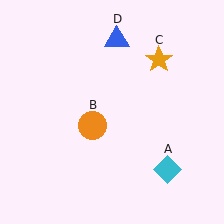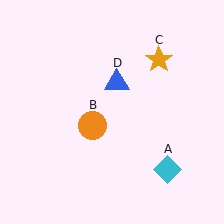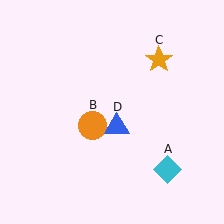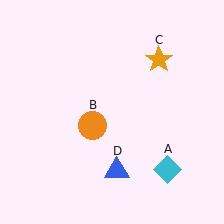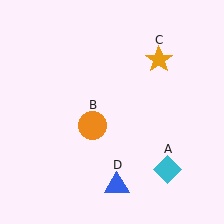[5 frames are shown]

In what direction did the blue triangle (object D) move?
The blue triangle (object D) moved down.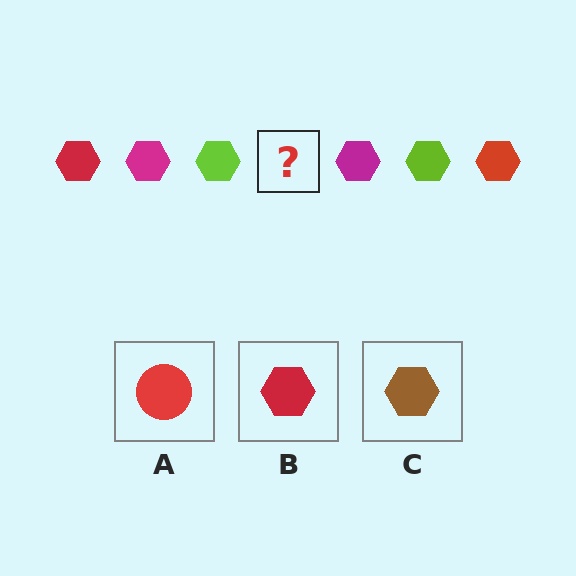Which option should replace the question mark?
Option B.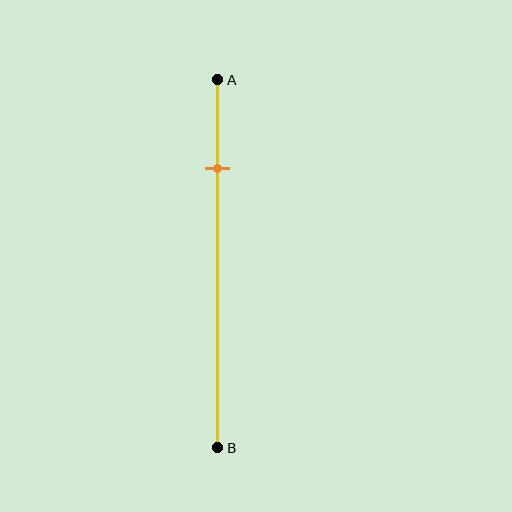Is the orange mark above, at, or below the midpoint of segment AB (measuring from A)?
The orange mark is above the midpoint of segment AB.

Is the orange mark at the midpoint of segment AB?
No, the mark is at about 25% from A, not at the 50% midpoint.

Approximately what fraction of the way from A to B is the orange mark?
The orange mark is approximately 25% of the way from A to B.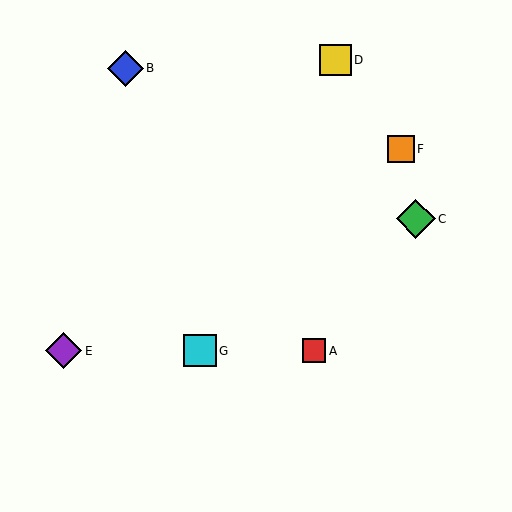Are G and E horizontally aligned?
Yes, both are at y≈351.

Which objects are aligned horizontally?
Objects A, E, G are aligned horizontally.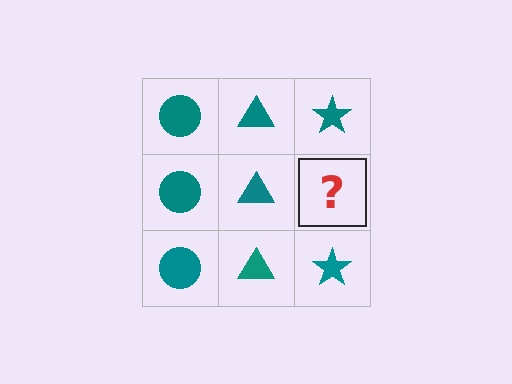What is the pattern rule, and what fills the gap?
The rule is that each column has a consistent shape. The gap should be filled with a teal star.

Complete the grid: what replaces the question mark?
The question mark should be replaced with a teal star.